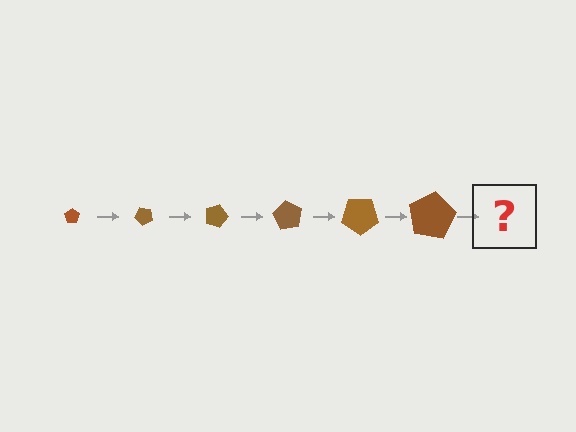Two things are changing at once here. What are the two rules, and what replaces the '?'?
The two rules are that the pentagon grows larger each step and it rotates 45 degrees each step. The '?' should be a pentagon, larger than the previous one and rotated 270 degrees from the start.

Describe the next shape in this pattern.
It should be a pentagon, larger than the previous one and rotated 270 degrees from the start.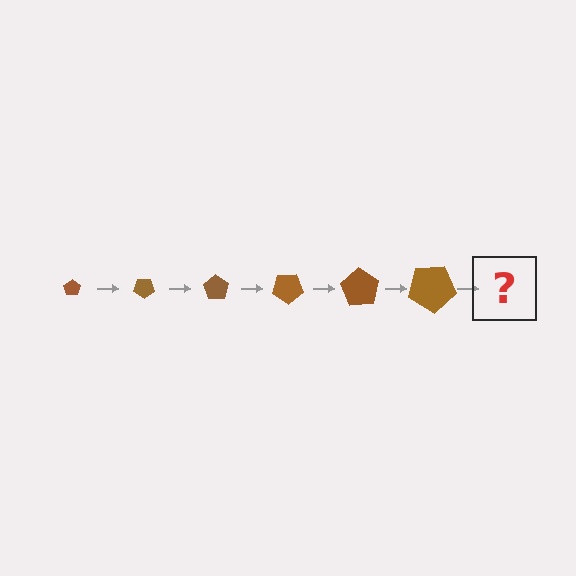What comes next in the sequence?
The next element should be a pentagon, larger than the previous one and rotated 210 degrees from the start.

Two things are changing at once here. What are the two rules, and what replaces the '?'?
The two rules are that the pentagon grows larger each step and it rotates 35 degrees each step. The '?' should be a pentagon, larger than the previous one and rotated 210 degrees from the start.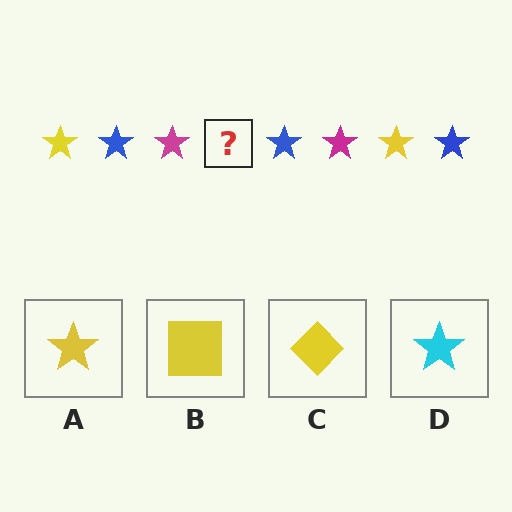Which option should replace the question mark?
Option A.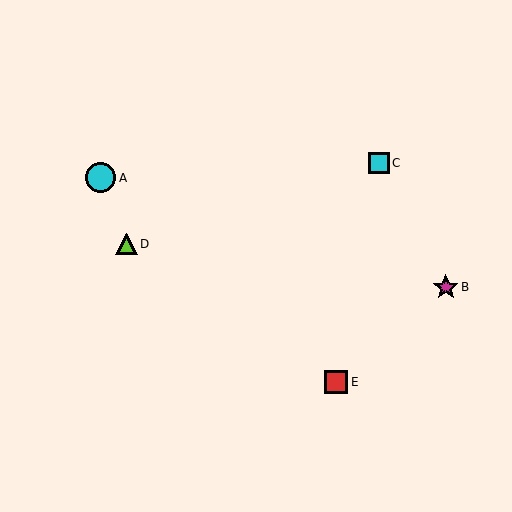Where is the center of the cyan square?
The center of the cyan square is at (379, 163).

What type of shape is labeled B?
Shape B is a magenta star.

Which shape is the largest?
The cyan circle (labeled A) is the largest.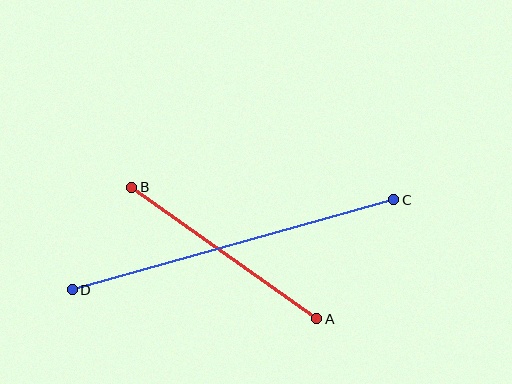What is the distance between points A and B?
The distance is approximately 227 pixels.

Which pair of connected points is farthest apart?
Points C and D are farthest apart.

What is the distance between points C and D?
The distance is approximately 333 pixels.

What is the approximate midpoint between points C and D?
The midpoint is at approximately (233, 245) pixels.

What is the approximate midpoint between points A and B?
The midpoint is at approximately (224, 253) pixels.